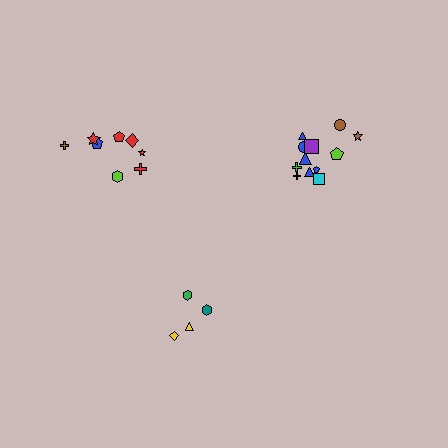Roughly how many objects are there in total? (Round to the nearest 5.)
Roughly 25 objects in total.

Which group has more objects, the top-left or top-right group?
The top-right group.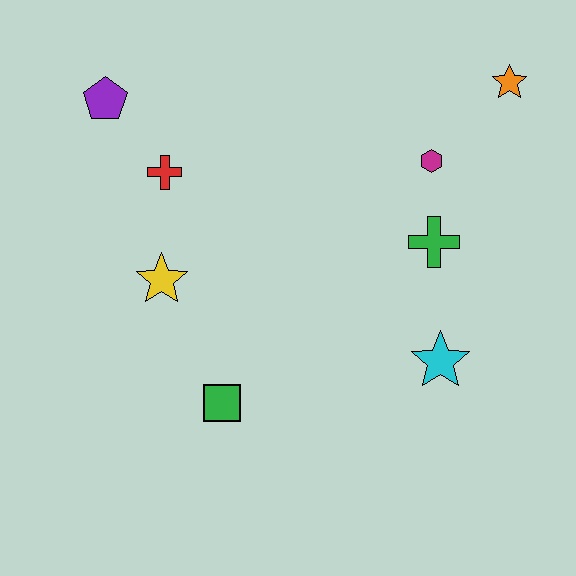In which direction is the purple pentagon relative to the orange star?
The purple pentagon is to the left of the orange star.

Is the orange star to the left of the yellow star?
No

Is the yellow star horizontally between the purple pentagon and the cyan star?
Yes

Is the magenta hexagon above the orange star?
No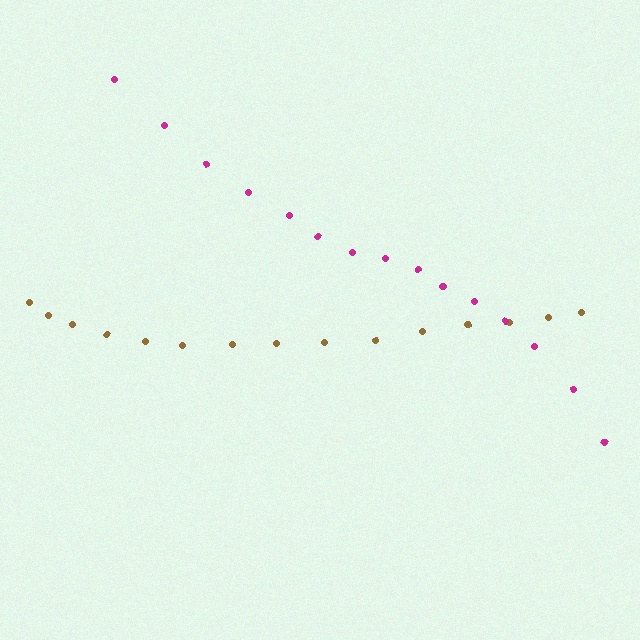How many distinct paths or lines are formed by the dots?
There are 2 distinct paths.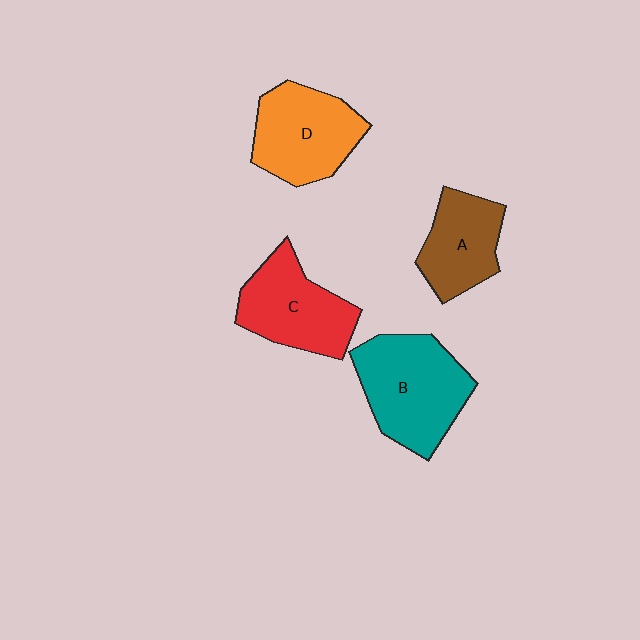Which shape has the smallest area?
Shape A (brown).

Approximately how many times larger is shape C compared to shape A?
Approximately 1.2 times.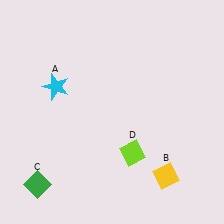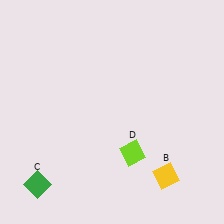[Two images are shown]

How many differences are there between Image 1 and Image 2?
There is 1 difference between the two images.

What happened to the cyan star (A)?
The cyan star (A) was removed in Image 2. It was in the top-left area of Image 1.